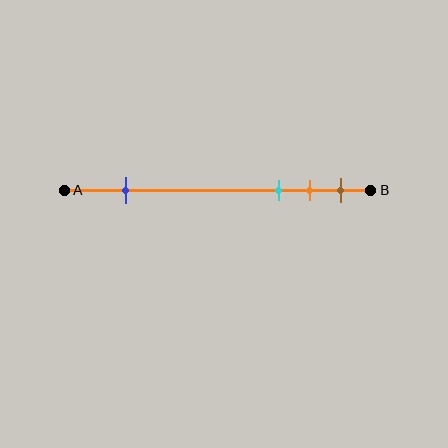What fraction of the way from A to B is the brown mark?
The brown mark is approximately 90% (0.9) of the way from A to B.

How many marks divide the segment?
There are 4 marks dividing the segment.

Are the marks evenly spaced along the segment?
No, the marks are not evenly spaced.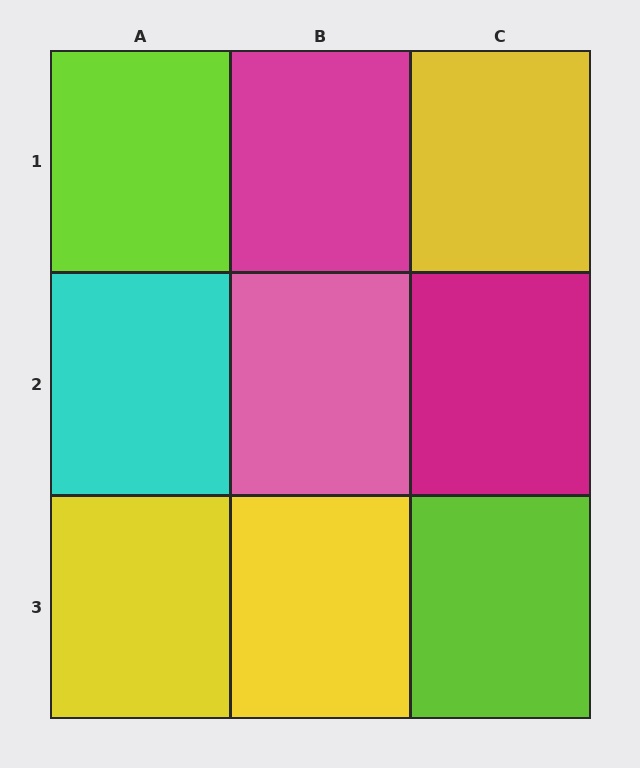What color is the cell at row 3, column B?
Yellow.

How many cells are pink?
1 cell is pink.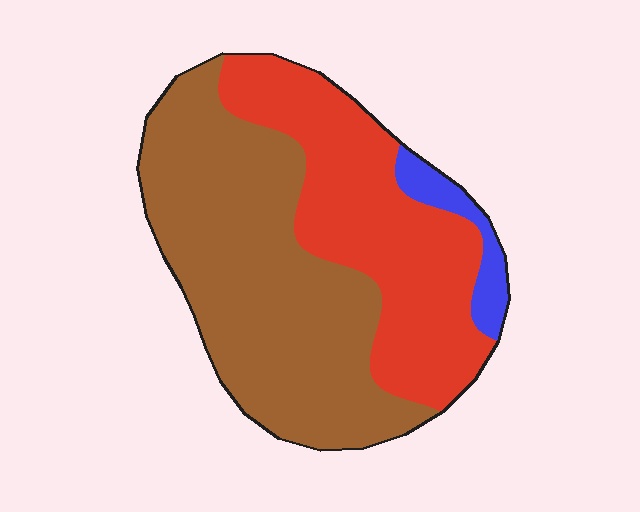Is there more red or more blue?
Red.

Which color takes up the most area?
Brown, at roughly 55%.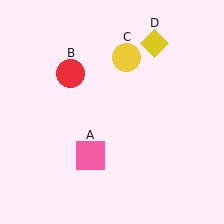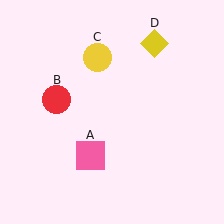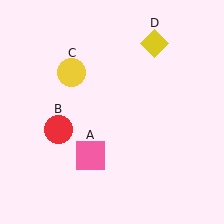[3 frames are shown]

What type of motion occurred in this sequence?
The red circle (object B), yellow circle (object C) rotated counterclockwise around the center of the scene.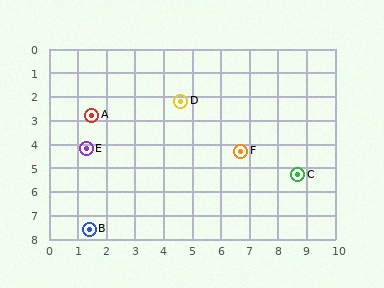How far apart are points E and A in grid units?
Points E and A are about 1.4 grid units apart.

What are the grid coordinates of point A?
Point A is at approximately (1.5, 2.8).